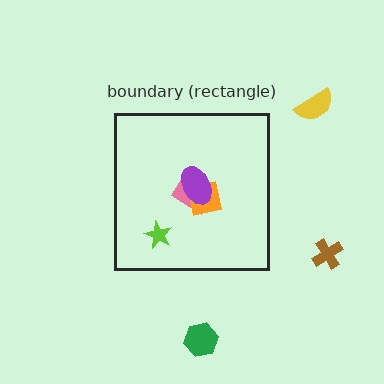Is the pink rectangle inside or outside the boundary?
Inside.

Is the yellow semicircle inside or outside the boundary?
Outside.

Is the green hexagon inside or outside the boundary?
Outside.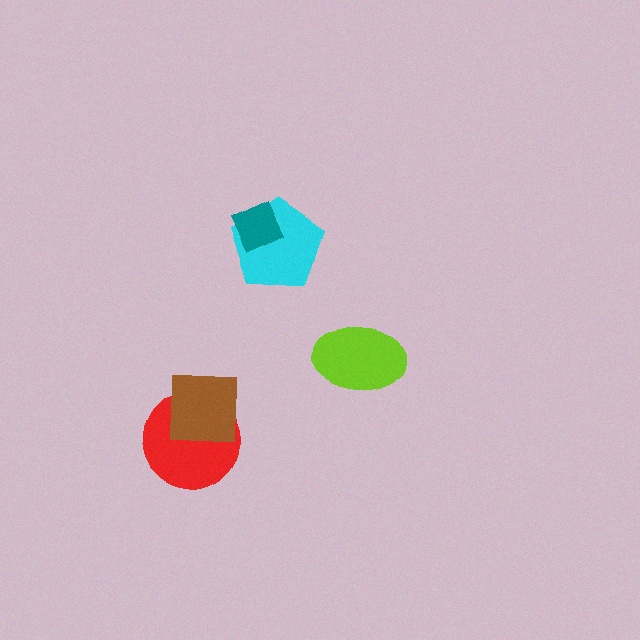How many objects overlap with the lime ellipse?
0 objects overlap with the lime ellipse.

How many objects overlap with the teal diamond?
1 object overlaps with the teal diamond.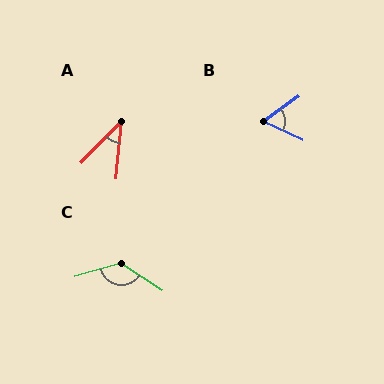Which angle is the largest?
C, at approximately 130 degrees.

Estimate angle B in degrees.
Approximately 61 degrees.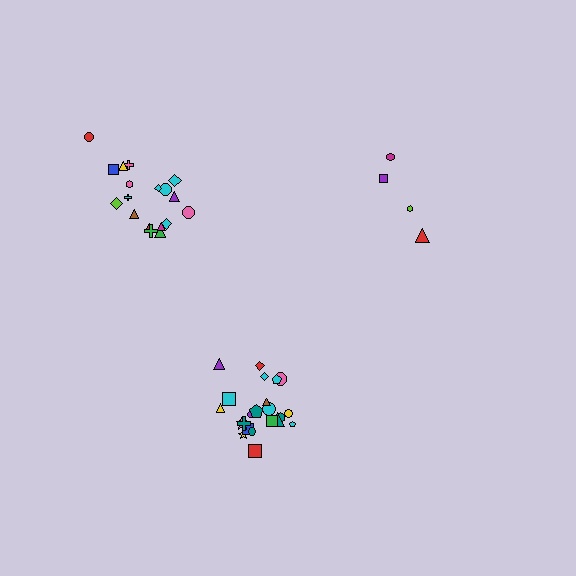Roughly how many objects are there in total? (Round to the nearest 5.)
Roughly 45 objects in total.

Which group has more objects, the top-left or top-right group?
The top-left group.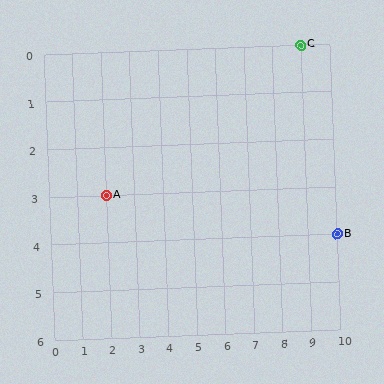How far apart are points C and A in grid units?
Points C and A are 7 columns and 3 rows apart (about 7.6 grid units diagonally).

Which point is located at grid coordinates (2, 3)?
Point A is at (2, 3).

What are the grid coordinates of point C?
Point C is at grid coordinates (9, 0).